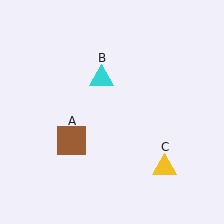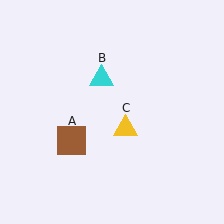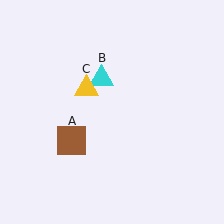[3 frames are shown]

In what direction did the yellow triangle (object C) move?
The yellow triangle (object C) moved up and to the left.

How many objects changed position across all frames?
1 object changed position: yellow triangle (object C).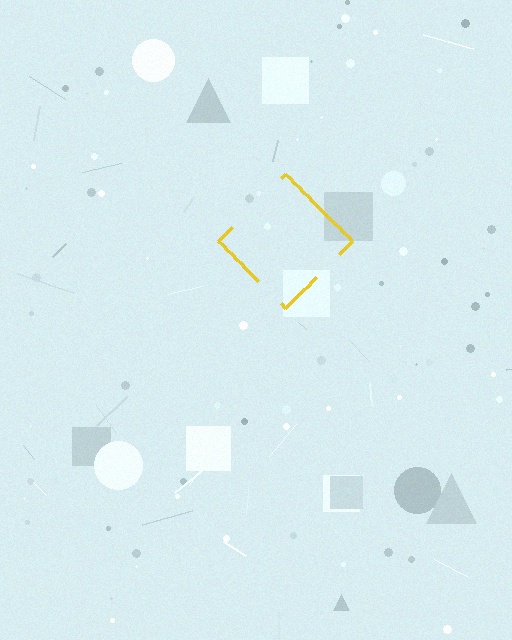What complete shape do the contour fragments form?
The contour fragments form a diamond.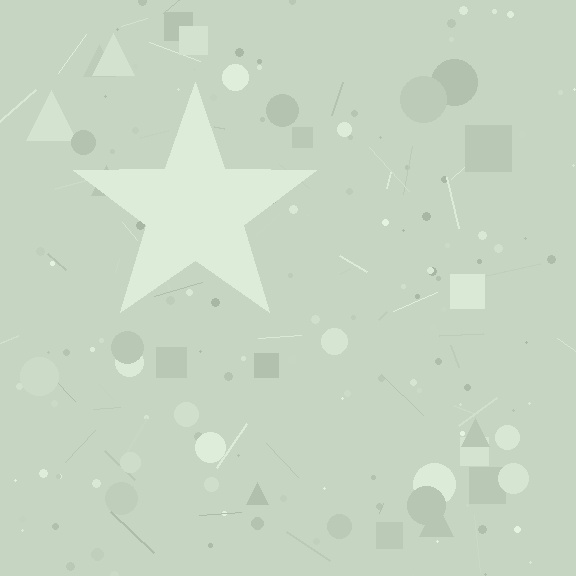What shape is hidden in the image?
A star is hidden in the image.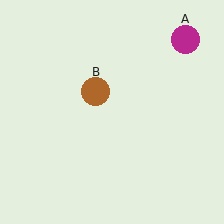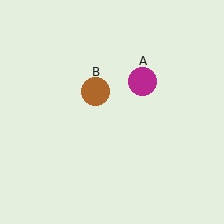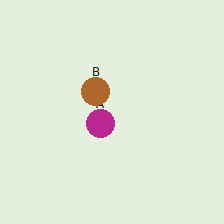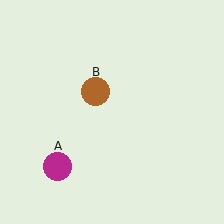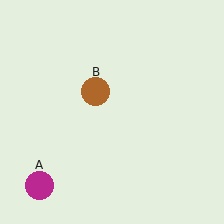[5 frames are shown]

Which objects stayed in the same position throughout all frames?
Brown circle (object B) remained stationary.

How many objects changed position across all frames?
1 object changed position: magenta circle (object A).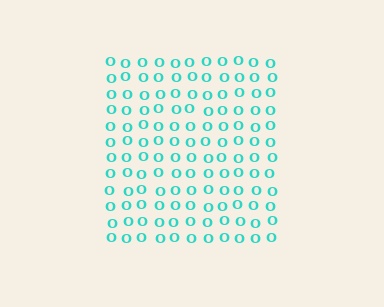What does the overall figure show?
The overall figure shows a square.